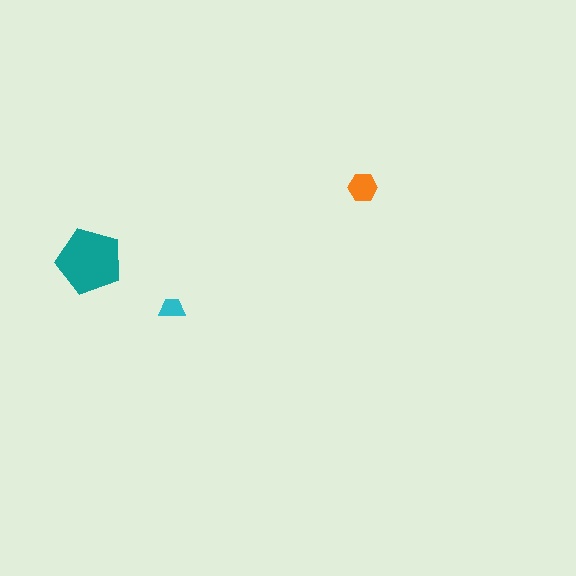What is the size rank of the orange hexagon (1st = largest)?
2nd.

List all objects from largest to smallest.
The teal pentagon, the orange hexagon, the cyan trapezoid.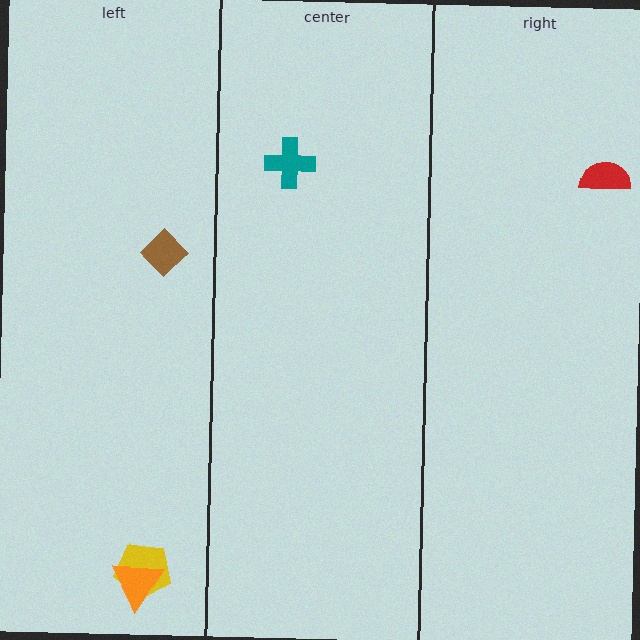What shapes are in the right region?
The red semicircle.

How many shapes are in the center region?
1.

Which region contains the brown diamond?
The left region.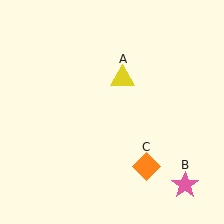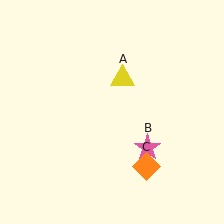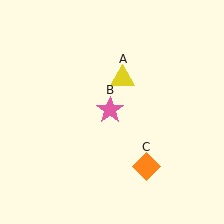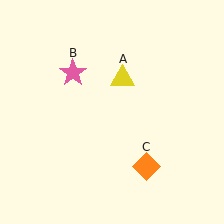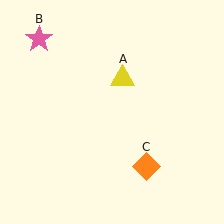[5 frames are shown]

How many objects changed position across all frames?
1 object changed position: pink star (object B).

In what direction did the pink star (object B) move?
The pink star (object B) moved up and to the left.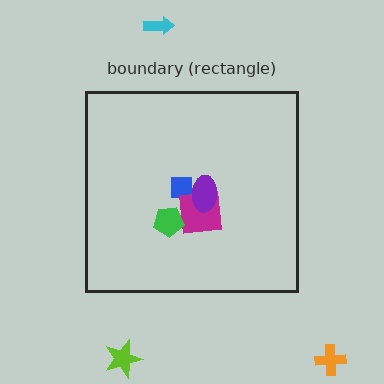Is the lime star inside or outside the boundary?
Outside.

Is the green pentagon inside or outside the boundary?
Inside.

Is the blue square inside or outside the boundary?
Inside.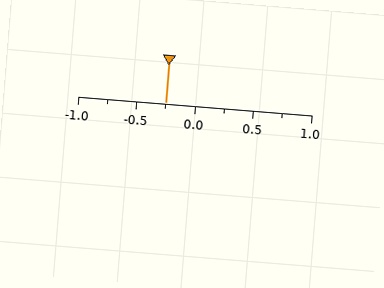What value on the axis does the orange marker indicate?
The marker indicates approximately -0.25.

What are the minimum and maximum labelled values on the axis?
The axis runs from -1.0 to 1.0.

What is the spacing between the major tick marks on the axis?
The major ticks are spaced 0.5 apart.